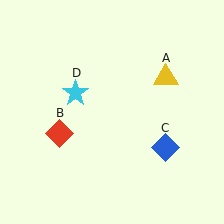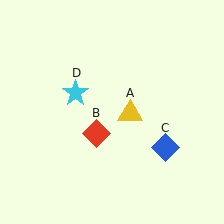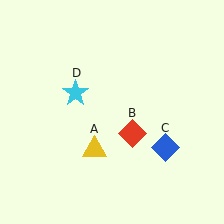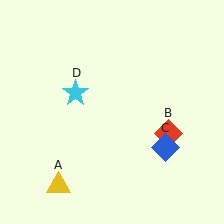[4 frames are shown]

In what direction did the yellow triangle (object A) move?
The yellow triangle (object A) moved down and to the left.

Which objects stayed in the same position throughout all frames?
Blue diamond (object C) and cyan star (object D) remained stationary.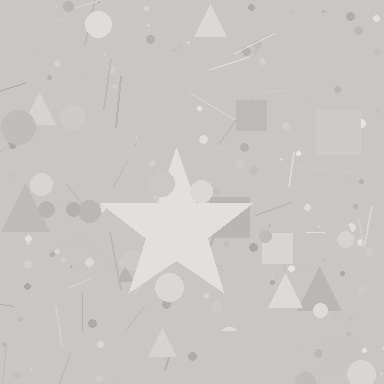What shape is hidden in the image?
A star is hidden in the image.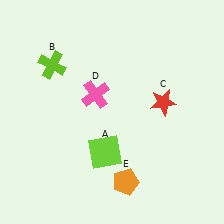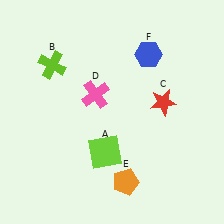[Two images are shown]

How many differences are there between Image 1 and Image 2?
There is 1 difference between the two images.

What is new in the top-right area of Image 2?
A blue hexagon (F) was added in the top-right area of Image 2.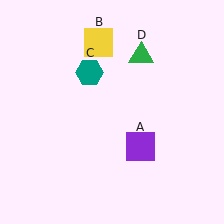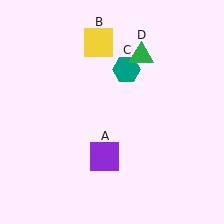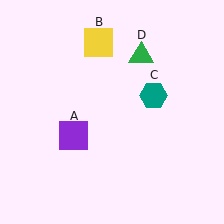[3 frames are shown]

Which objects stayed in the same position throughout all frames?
Yellow square (object B) and green triangle (object D) remained stationary.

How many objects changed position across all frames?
2 objects changed position: purple square (object A), teal hexagon (object C).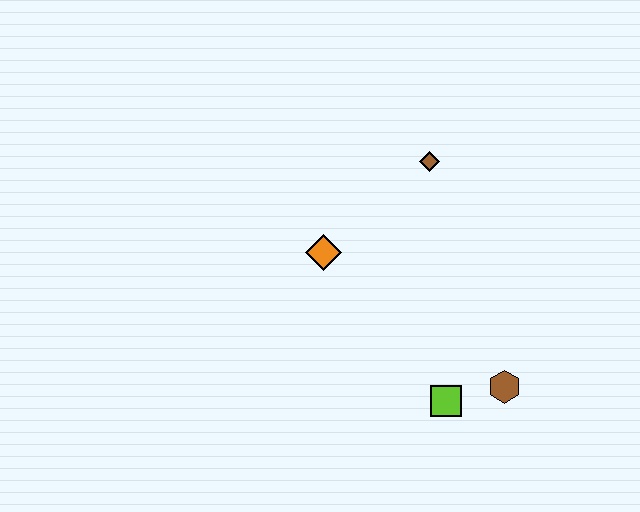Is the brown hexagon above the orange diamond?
No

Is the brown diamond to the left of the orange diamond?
No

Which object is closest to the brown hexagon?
The lime square is closest to the brown hexagon.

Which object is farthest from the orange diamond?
The brown hexagon is farthest from the orange diamond.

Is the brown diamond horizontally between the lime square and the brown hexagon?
No